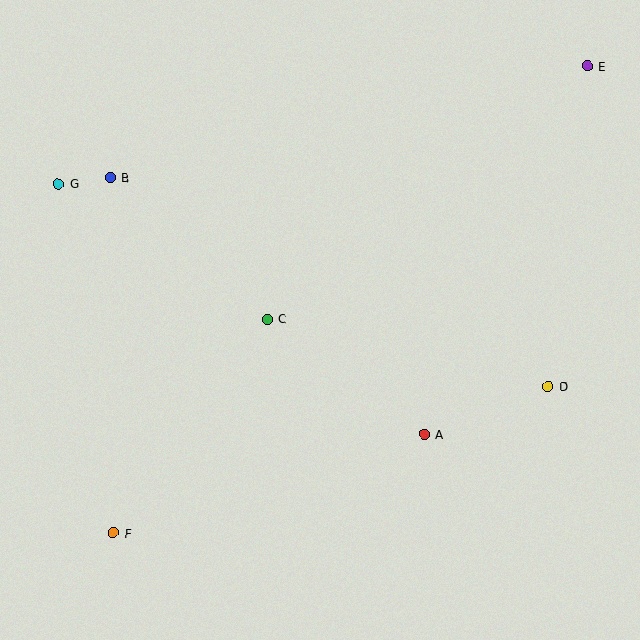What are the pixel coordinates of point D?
Point D is at (548, 386).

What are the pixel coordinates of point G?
Point G is at (58, 184).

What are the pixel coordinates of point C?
Point C is at (267, 319).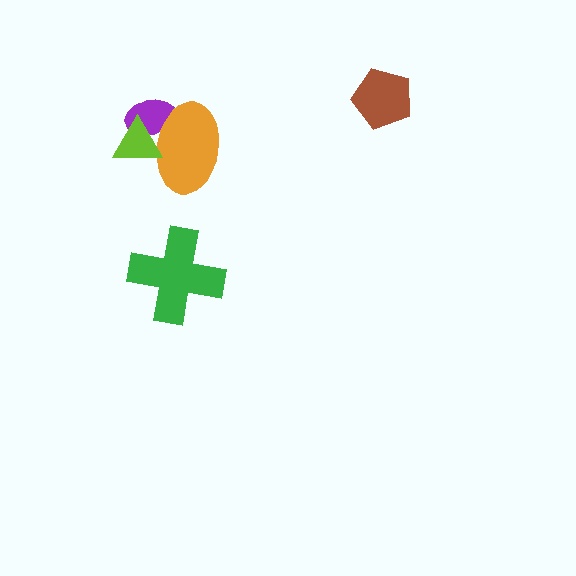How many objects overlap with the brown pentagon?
0 objects overlap with the brown pentagon.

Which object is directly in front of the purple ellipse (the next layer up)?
The orange ellipse is directly in front of the purple ellipse.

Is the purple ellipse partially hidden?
Yes, it is partially covered by another shape.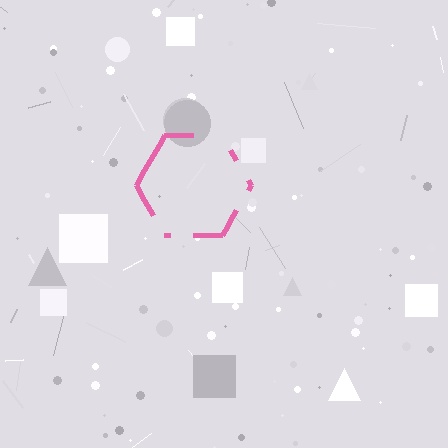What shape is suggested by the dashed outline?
The dashed outline suggests a hexagon.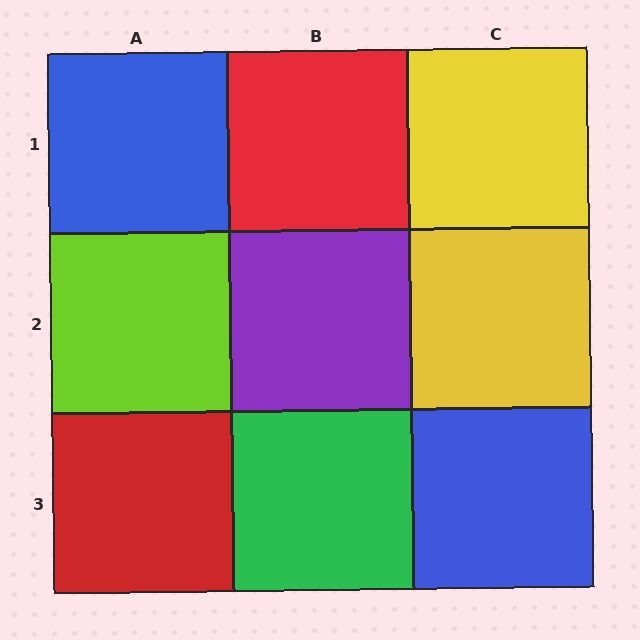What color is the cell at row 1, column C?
Yellow.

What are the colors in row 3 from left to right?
Red, green, blue.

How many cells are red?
2 cells are red.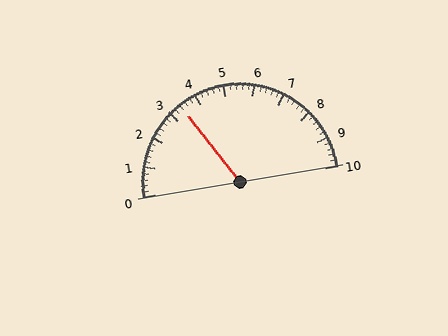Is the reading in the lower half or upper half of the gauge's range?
The reading is in the lower half of the range (0 to 10).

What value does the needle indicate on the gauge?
The needle indicates approximately 3.4.